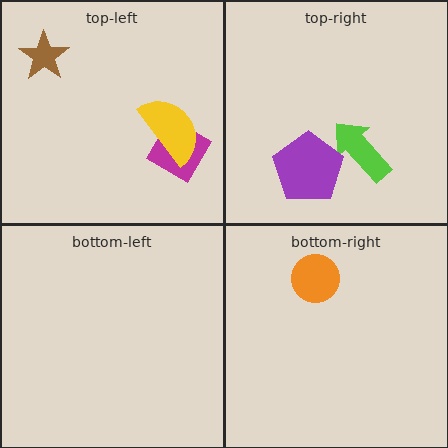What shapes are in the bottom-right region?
The orange circle.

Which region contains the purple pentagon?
The top-right region.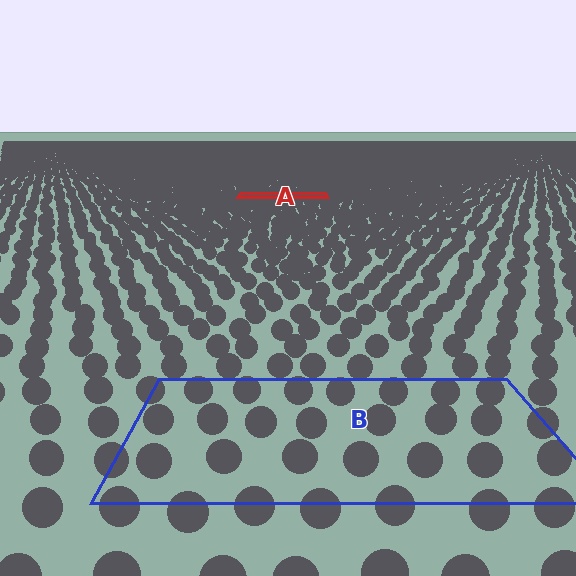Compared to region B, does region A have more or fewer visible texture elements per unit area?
Region A has more texture elements per unit area — they are packed more densely because it is farther away.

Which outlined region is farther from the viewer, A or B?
Region A is farther from the viewer — the texture elements inside it appear smaller and more densely packed.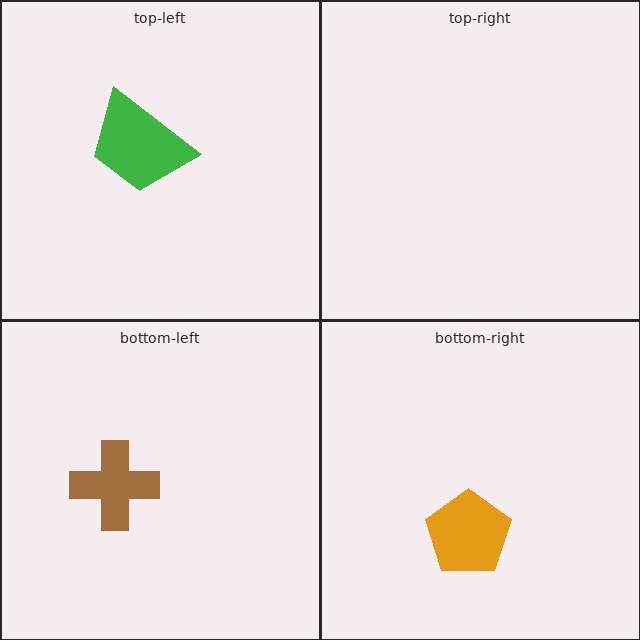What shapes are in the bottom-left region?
The brown cross.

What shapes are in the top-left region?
The green trapezoid.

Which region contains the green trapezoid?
The top-left region.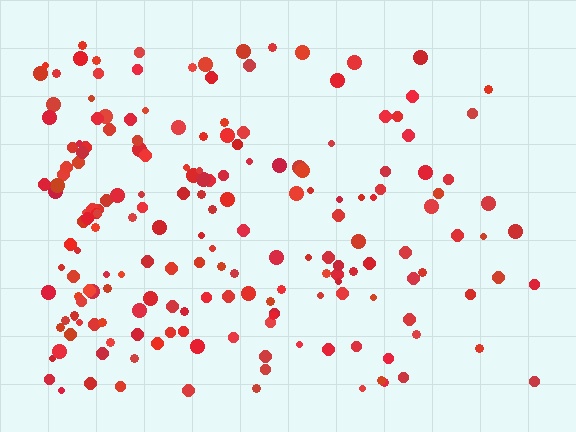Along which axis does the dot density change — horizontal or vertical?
Horizontal.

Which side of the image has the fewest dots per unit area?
The right.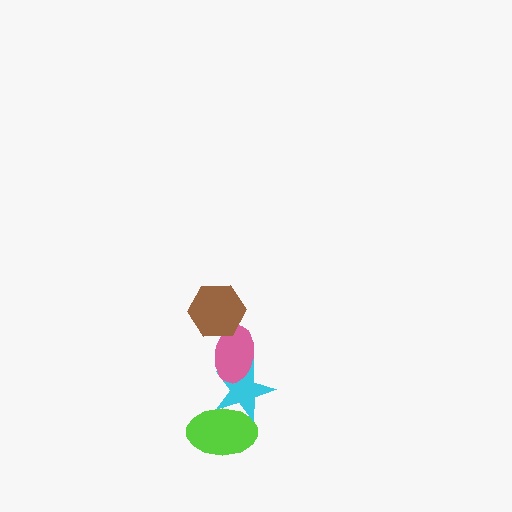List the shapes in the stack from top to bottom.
From top to bottom: the brown hexagon, the pink ellipse, the cyan star, the lime ellipse.